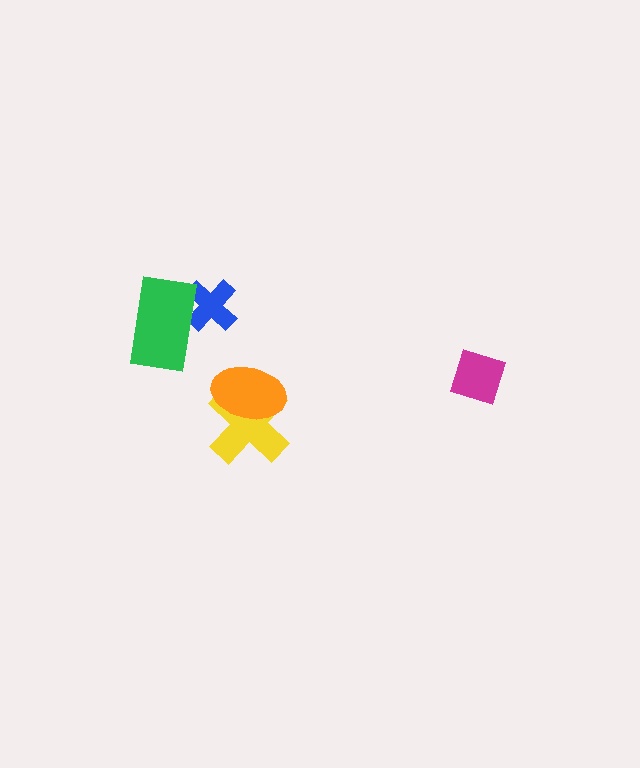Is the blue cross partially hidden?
Yes, it is partially covered by another shape.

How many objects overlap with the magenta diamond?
0 objects overlap with the magenta diamond.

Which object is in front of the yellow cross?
The orange ellipse is in front of the yellow cross.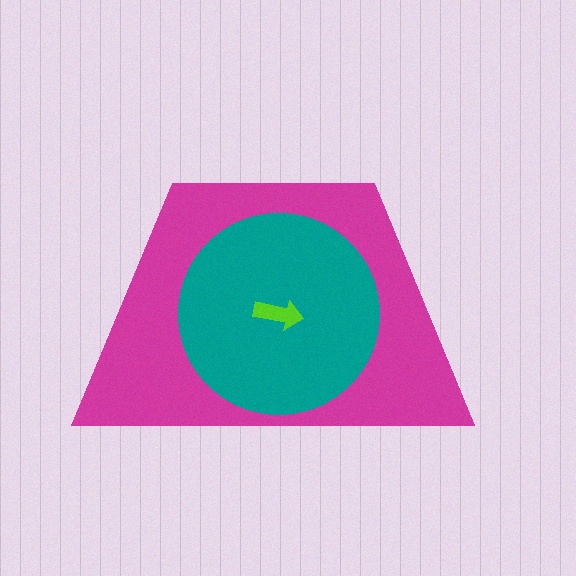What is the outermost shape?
The magenta trapezoid.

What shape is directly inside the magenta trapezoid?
The teal circle.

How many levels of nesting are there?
3.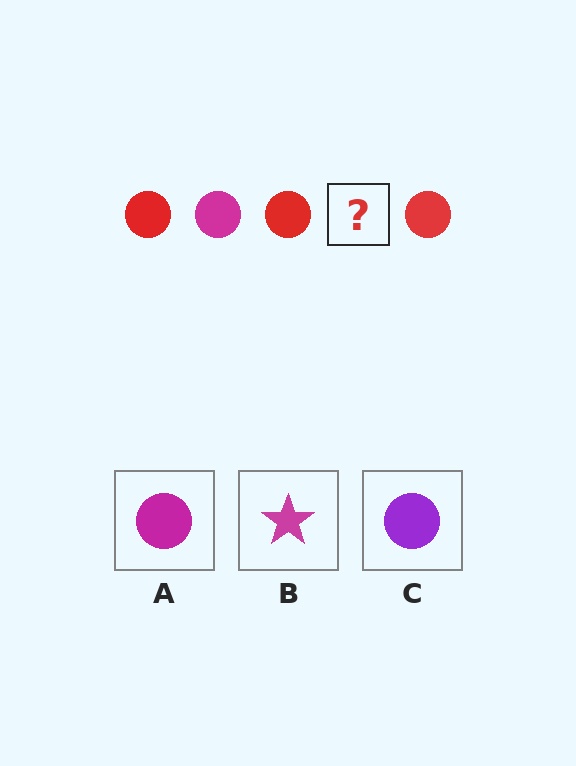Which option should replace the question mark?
Option A.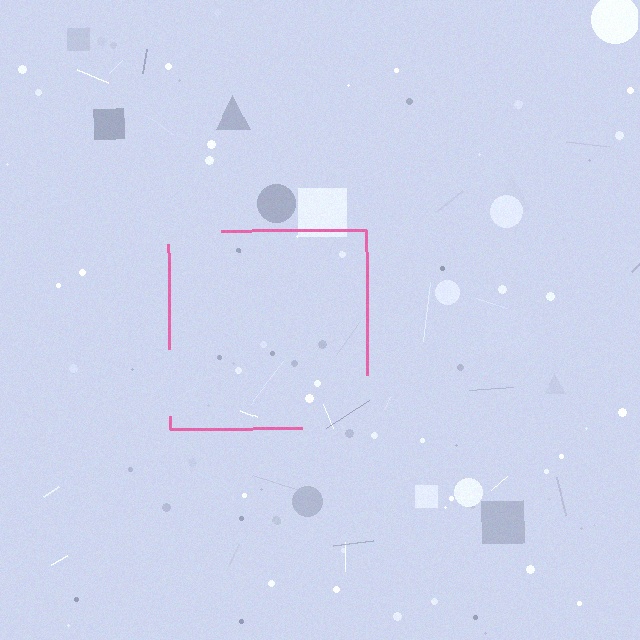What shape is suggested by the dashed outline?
The dashed outline suggests a square.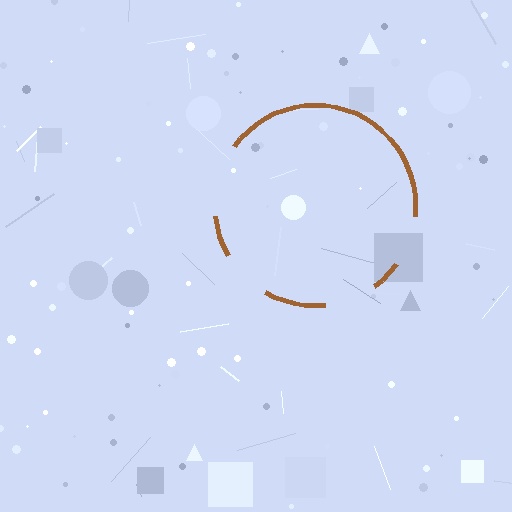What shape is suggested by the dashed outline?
The dashed outline suggests a circle.